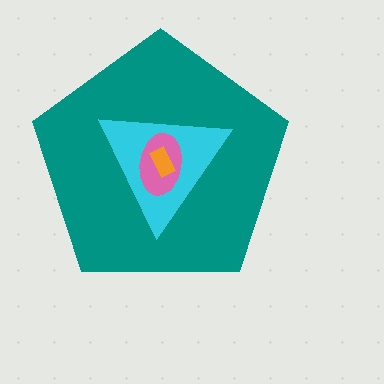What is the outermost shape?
The teal pentagon.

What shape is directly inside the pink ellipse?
The orange rectangle.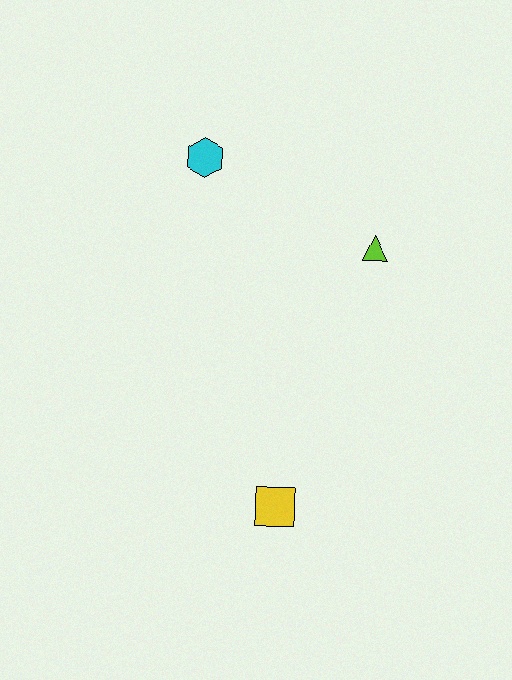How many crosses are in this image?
There are no crosses.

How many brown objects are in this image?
There are no brown objects.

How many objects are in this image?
There are 3 objects.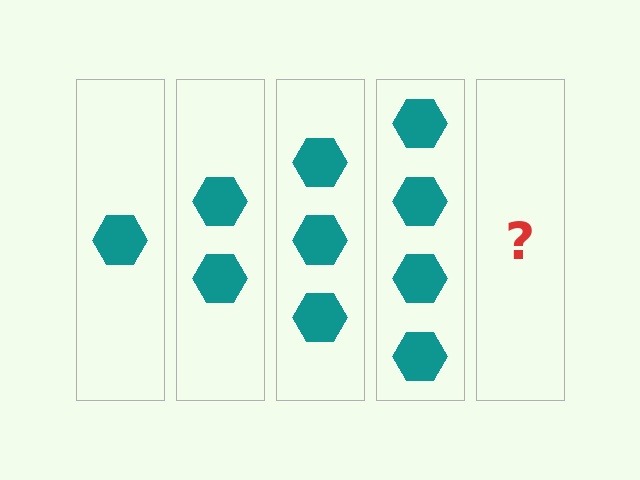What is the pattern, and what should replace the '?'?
The pattern is that each step adds one more hexagon. The '?' should be 5 hexagons.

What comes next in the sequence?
The next element should be 5 hexagons.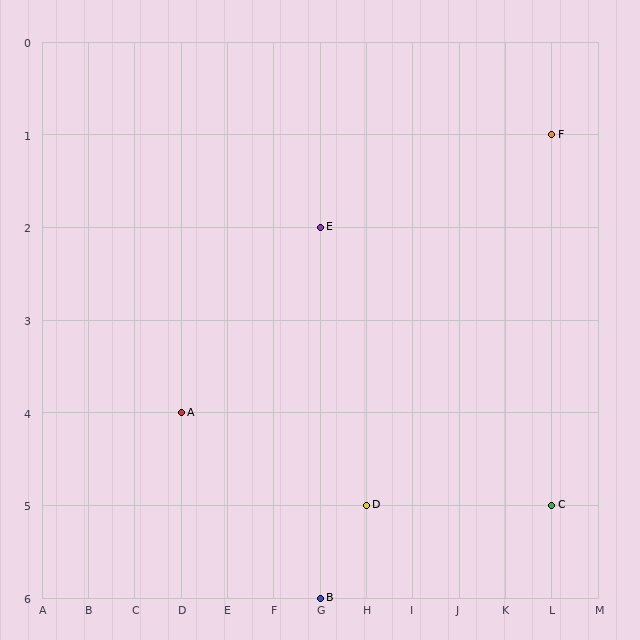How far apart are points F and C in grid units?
Points F and C are 4 rows apart.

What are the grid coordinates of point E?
Point E is at grid coordinates (G, 2).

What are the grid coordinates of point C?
Point C is at grid coordinates (L, 5).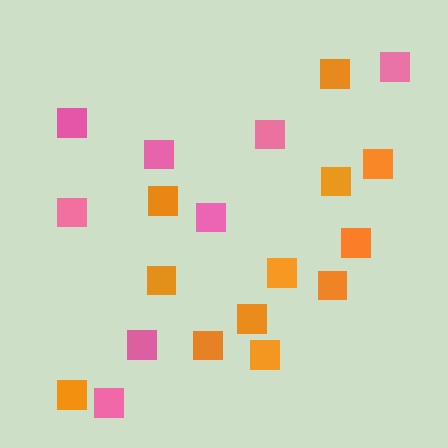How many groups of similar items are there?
There are 2 groups: one group of pink squares (8) and one group of orange squares (12).